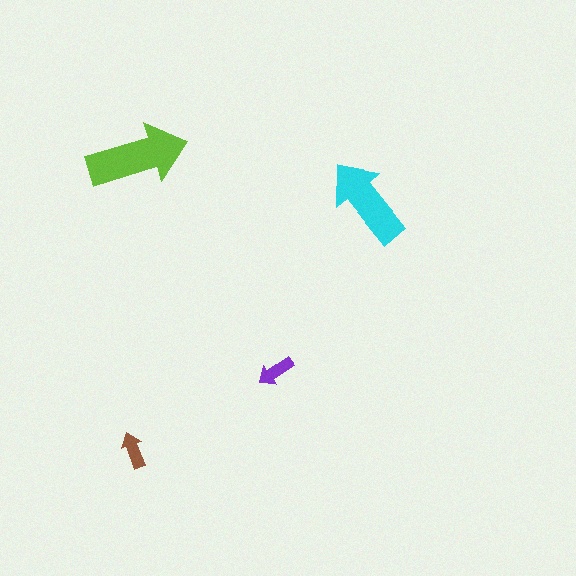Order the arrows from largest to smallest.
the lime one, the cyan one, the purple one, the brown one.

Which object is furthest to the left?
The brown arrow is leftmost.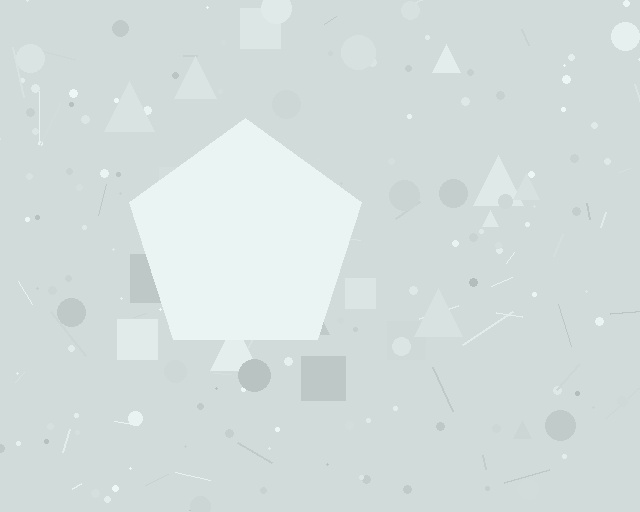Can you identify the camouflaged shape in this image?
The camouflaged shape is a pentagon.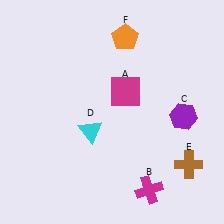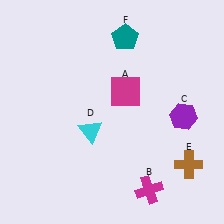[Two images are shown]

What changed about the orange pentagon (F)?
In Image 1, F is orange. In Image 2, it changed to teal.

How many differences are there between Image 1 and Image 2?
There is 1 difference between the two images.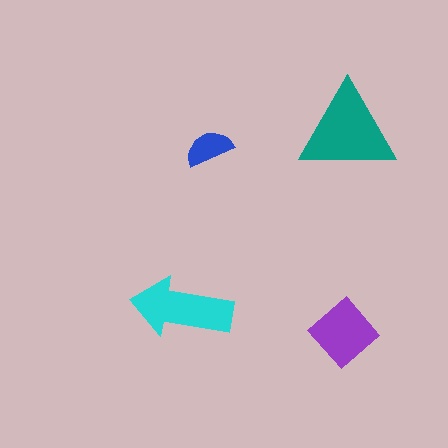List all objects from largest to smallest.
The teal triangle, the cyan arrow, the purple diamond, the blue semicircle.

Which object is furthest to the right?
The teal triangle is rightmost.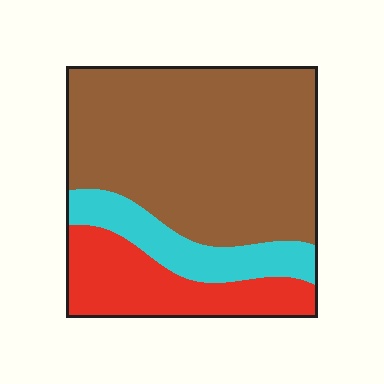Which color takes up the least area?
Cyan, at roughly 15%.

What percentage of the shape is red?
Red takes up about one fifth (1/5) of the shape.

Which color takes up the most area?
Brown, at roughly 65%.